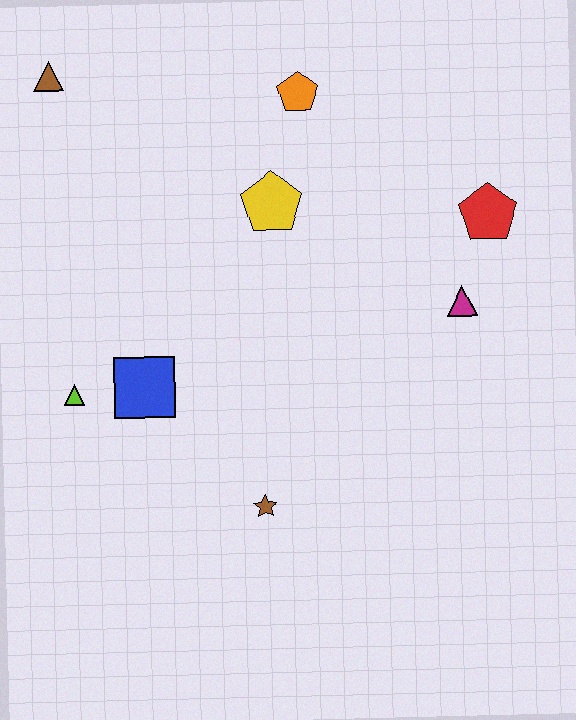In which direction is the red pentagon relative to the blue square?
The red pentagon is to the right of the blue square.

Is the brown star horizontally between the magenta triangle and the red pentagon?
No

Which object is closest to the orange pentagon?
The yellow pentagon is closest to the orange pentagon.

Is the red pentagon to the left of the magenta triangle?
No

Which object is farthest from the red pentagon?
The brown triangle is farthest from the red pentagon.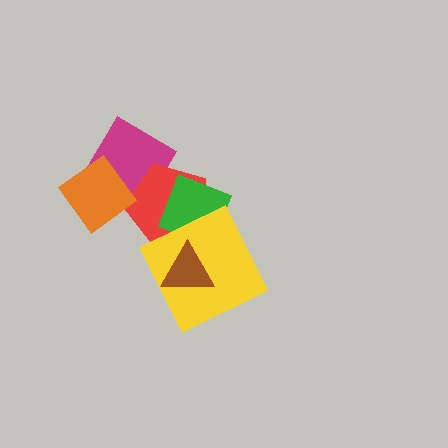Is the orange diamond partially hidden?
No, no other shape covers it.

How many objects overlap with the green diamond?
3 objects overlap with the green diamond.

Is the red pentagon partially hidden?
Yes, it is partially covered by another shape.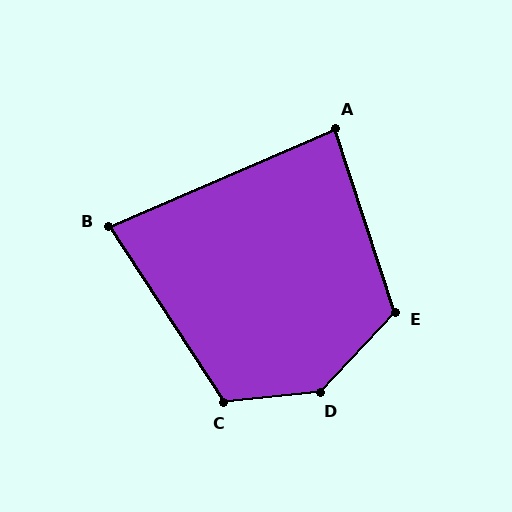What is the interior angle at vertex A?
Approximately 85 degrees (acute).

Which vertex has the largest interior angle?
D, at approximately 140 degrees.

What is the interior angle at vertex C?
Approximately 117 degrees (obtuse).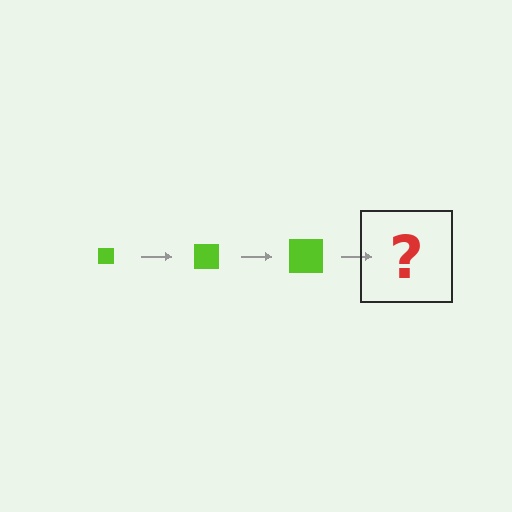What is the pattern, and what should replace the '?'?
The pattern is that the square gets progressively larger each step. The '?' should be a lime square, larger than the previous one.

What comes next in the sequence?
The next element should be a lime square, larger than the previous one.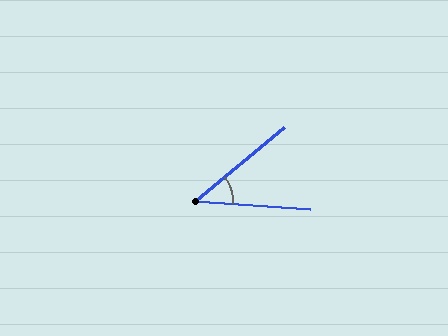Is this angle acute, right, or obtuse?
It is acute.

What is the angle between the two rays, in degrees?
Approximately 44 degrees.